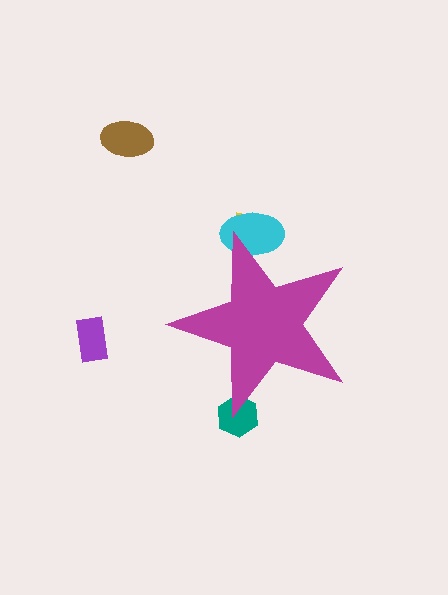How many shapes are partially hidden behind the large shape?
3 shapes are partially hidden.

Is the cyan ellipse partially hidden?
Yes, the cyan ellipse is partially hidden behind the magenta star.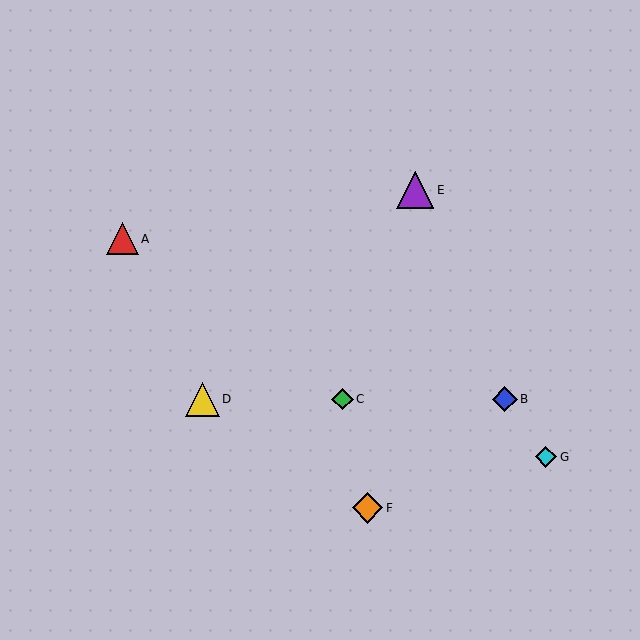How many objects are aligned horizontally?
3 objects (B, C, D) are aligned horizontally.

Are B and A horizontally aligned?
No, B is at y≈399 and A is at y≈239.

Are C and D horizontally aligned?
Yes, both are at y≈399.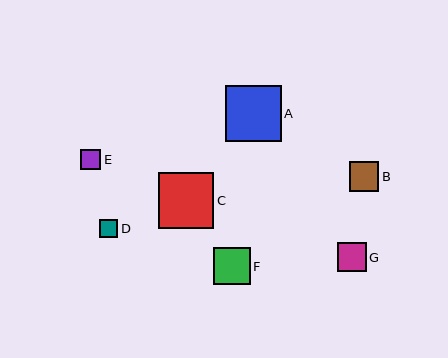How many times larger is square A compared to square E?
Square A is approximately 2.8 times the size of square E.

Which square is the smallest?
Square D is the smallest with a size of approximately 18 pixels.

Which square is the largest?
Square A is the largest with a size of approximately 56 pixels.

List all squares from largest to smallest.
From largest to smallest: A, C, F, B, G, E, D.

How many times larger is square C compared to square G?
Square C is approximately 1.9 times the size of square G.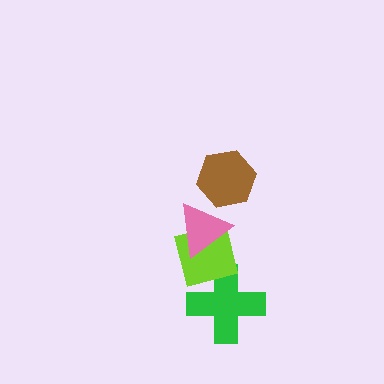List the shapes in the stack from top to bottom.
From top to bottom: the brown hexagon, the pink triangle, the lime square, the green cross.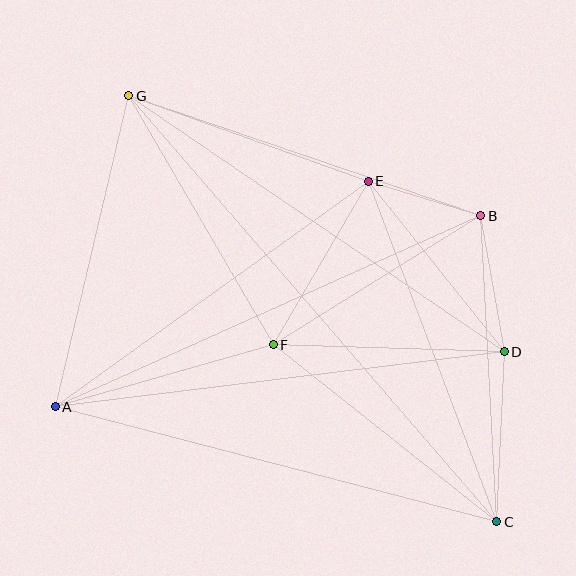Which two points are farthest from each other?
Points C and G are farthest from each other.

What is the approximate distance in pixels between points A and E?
The distance between A and E is approximately 386 pixels.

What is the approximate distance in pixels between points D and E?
The distance between D and E is approximately 218 pixels.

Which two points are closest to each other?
Points B and E are closest to each other.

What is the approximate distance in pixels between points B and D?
The distance between B and D is approximately 138 pixels.